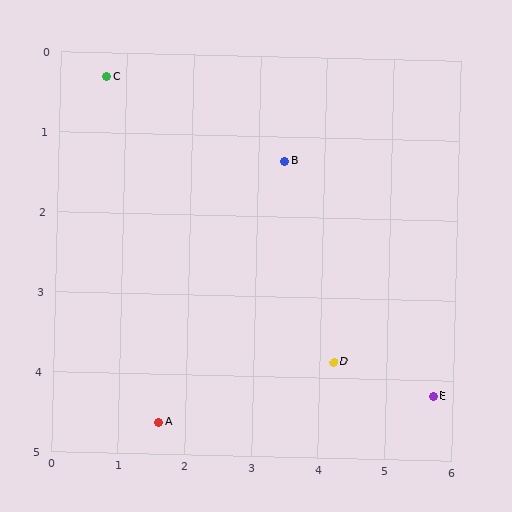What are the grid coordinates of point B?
Point B is at approximately (3.4, 1.3).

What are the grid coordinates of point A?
Point A is at approximately (1.6, 4.6).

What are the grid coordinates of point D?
Point D is at approximately (4.2, 3.8).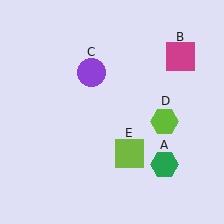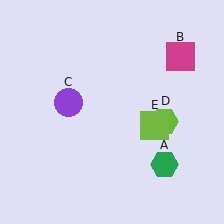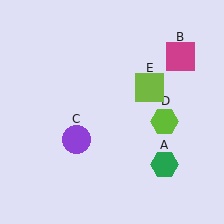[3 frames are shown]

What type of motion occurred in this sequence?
The purple circle (object C), lime square (object E) rotated counterclockwise around the center of the scene.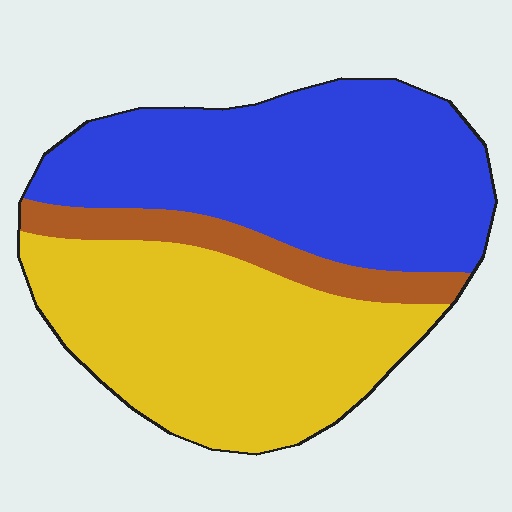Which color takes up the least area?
Brown, at roughly 10%.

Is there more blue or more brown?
Blue.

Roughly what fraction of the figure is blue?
Blue covers about 45% of the figure.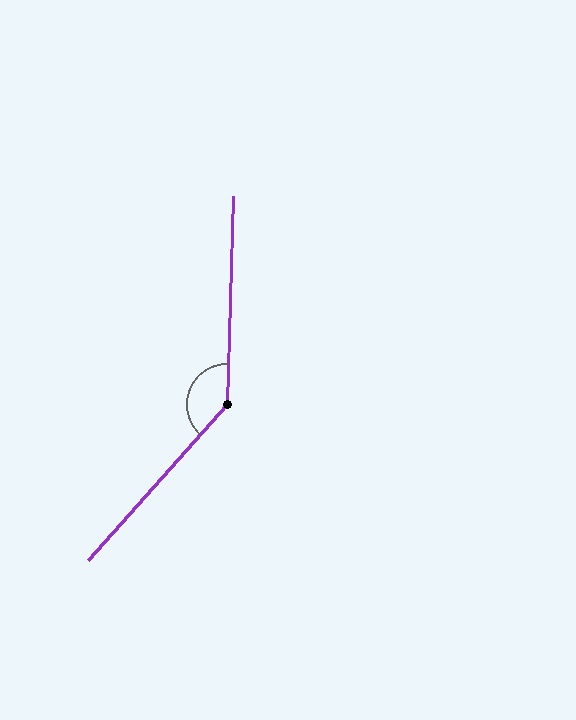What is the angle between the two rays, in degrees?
Approximately 140 degrees.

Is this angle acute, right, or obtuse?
It is obtuse.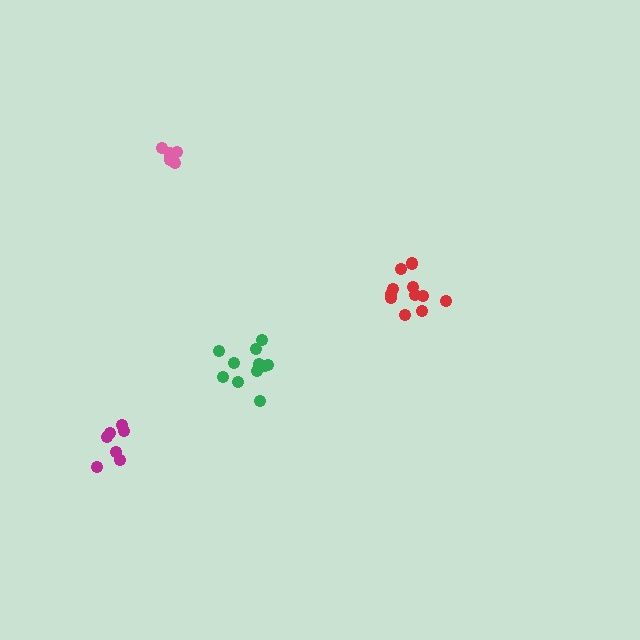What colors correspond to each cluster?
The clusters are colored: red, pink, green, magenta.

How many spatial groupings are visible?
There are 4 spatial groupings.